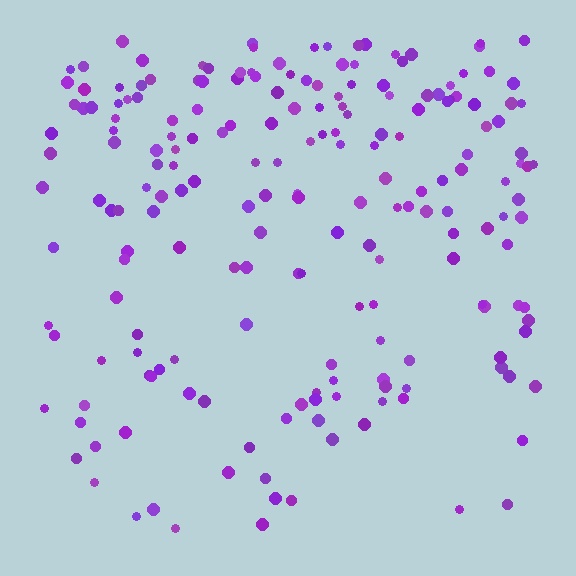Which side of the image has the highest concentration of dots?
The top.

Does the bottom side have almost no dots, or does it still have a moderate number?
Still a moderate number, just noticeably fewer than the top.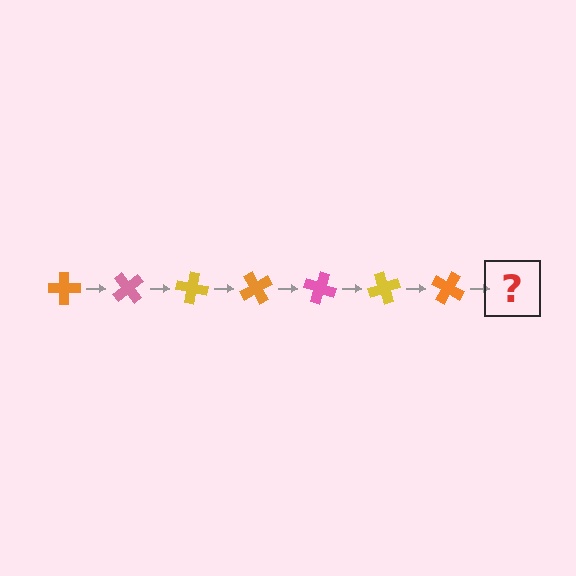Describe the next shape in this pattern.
It should be a pink cross, rotated 350 degrees from the start.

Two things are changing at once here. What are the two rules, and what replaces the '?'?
The two rules are that it rotates 50 degrees each step and the color cycles through orange, pink, and yellow. The '?' should be a pink cross, rotated 350 degrees from the start.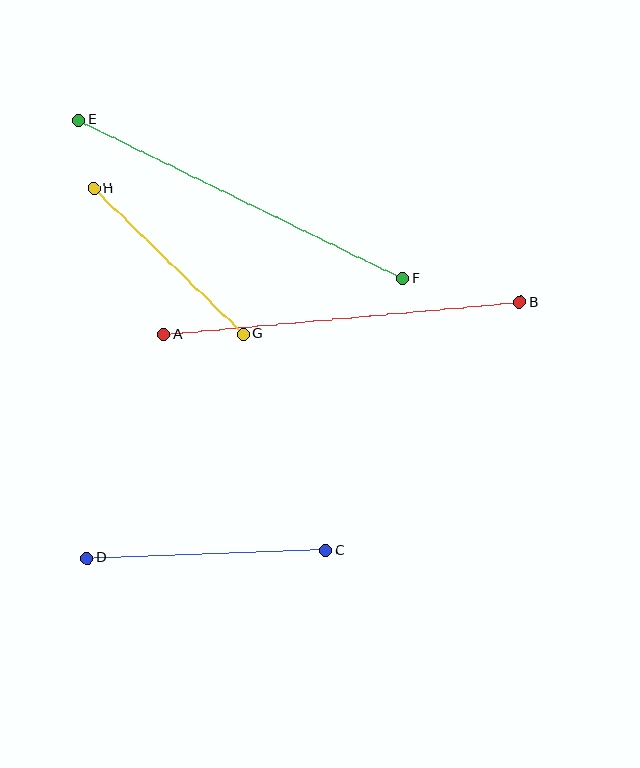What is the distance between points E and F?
The distance is approximately 361 pixels.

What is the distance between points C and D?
The distance is approximately 239 pixels.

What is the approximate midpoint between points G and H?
The midpoint is at approximately (168, 261) pixels.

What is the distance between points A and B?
The distance is approximately 358 pixels.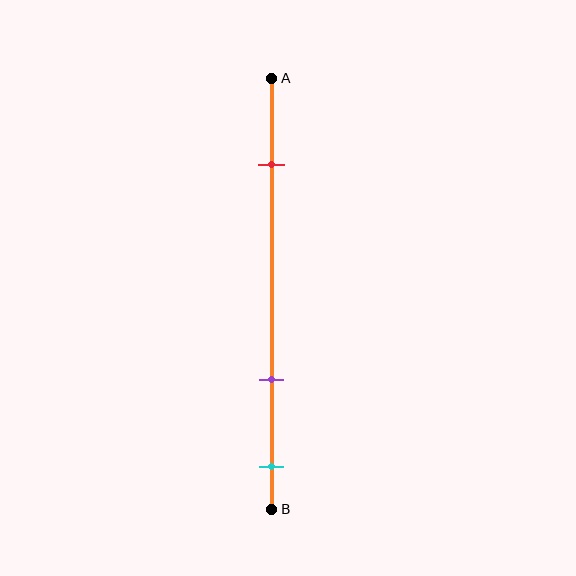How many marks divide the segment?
There are 3 marks dividing the segment.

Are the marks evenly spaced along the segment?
No, the marks are not evenly spaced.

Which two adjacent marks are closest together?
The purple and cyan marks are the closest adjacent pair.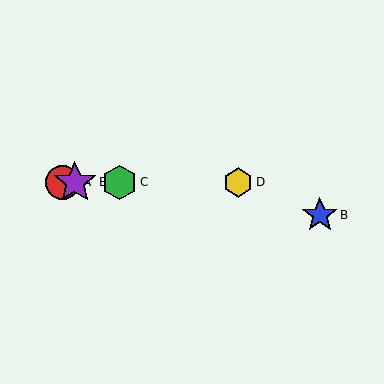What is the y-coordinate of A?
Object A is at y≈182.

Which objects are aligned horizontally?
Objects A, C, D, E are aligned horizontally.